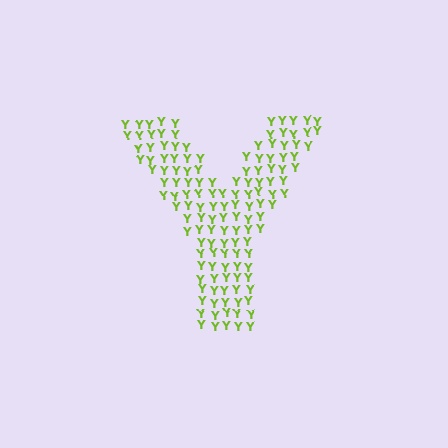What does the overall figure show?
The overall figure shows the letter Y.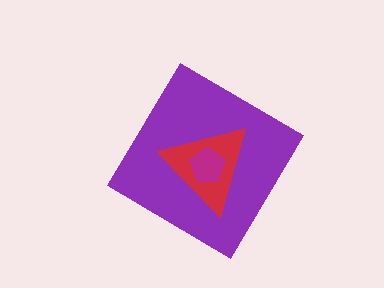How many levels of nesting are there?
3.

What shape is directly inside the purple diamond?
The red triangle.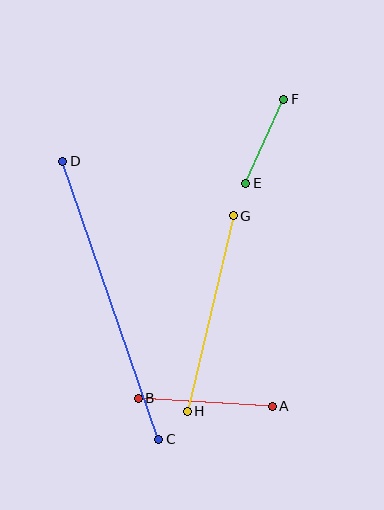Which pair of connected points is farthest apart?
Points C and D are farthest apart.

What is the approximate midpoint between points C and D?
The midpoint is at approximately (111, 300) pixels.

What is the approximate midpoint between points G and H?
The midpoint is at approximately (210, 313) pixels.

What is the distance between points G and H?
The distance is approximately 201 pixels.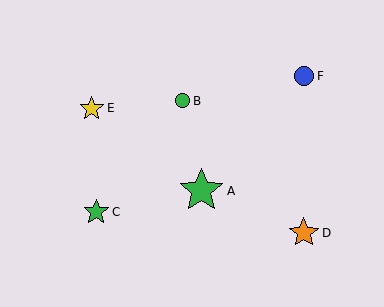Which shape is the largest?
The green star (labeled A) is the largest.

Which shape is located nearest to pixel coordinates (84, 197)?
The green star (labeled C) at (96, 212) is nearest to that location.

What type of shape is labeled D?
Shape D is an orange star.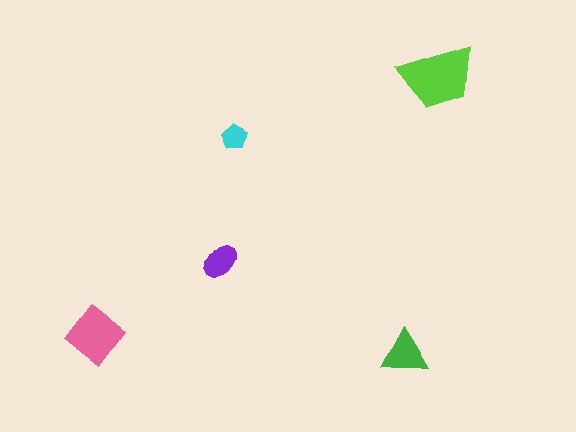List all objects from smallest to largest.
The cyan pentagon, the purple ellipse, the green triangle, the pink diamond, the lime trapezoid.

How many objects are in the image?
There are 5 objects in the image.